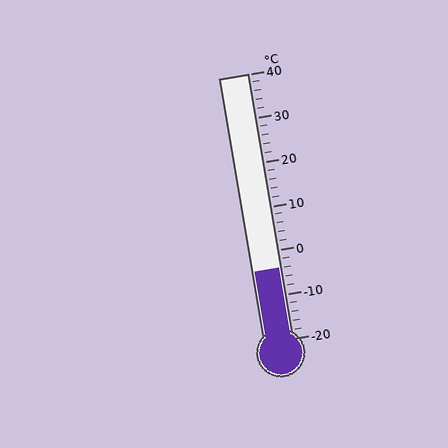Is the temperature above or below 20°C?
The temperature is below 20°C.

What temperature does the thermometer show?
The thermometer shows approximately -4°C.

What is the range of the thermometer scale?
The thermometer scale ranges from -20°C to 40°C.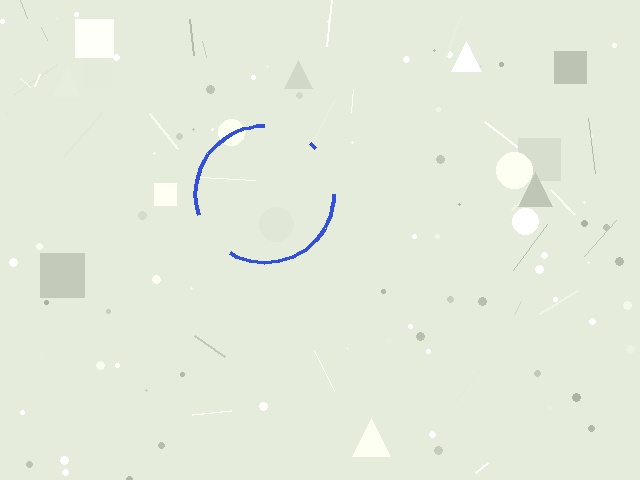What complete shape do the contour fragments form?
The contour fragments form a circle.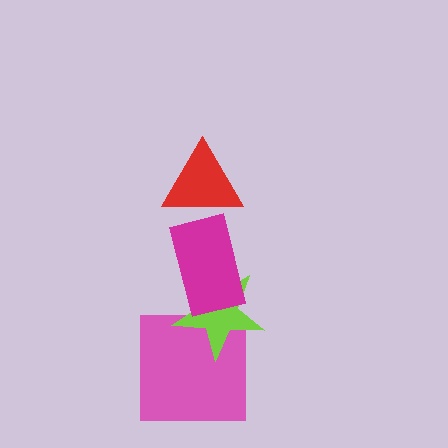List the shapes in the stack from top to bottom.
From top to bottom: the red triangle, the magenta rectangle, the lime star, the pink square.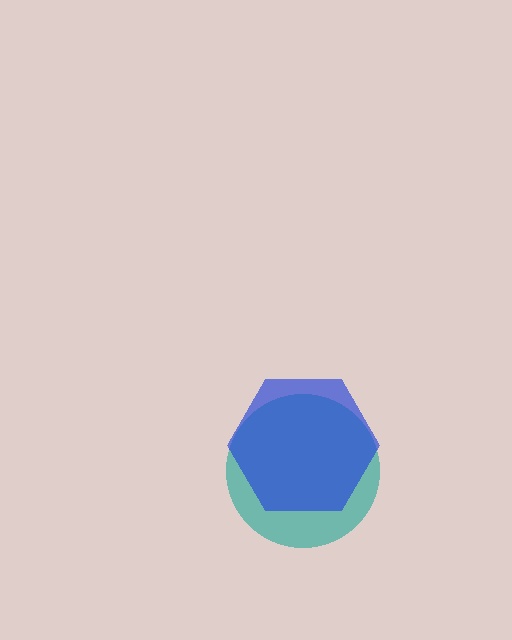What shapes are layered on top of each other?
The layered shapes are: a teal circle, a blue hexagon.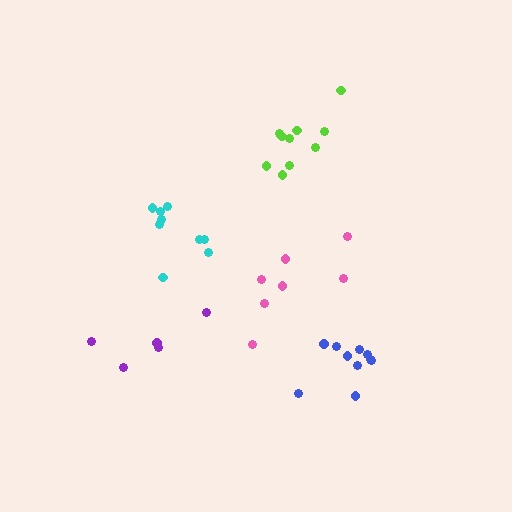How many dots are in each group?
Group 1: 10 dots, Group 2: 10 dots, Group 3: 7 dots, Group 4: 5 dots, Group 5: 9 dots (41 total).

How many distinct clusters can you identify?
There are 5 distinct clusters.